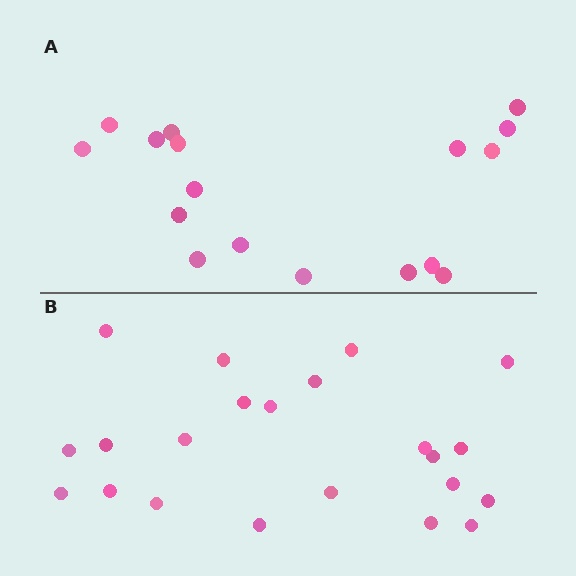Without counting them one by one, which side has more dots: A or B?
Region B (the bottom region) has more dots.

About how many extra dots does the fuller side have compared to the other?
Region B has about 5 more dots than region A.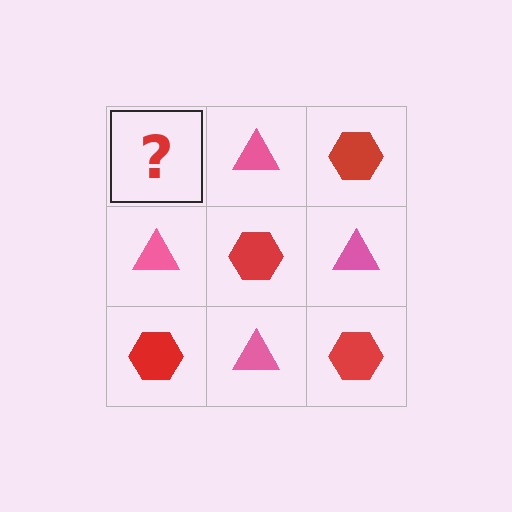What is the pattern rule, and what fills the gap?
The rule is that it alternates red hexagon and pink triangle in a checkerboard pattern. The gap should be filled with a red hexagon.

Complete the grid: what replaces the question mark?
The question mark should be replaced with a red hexagon.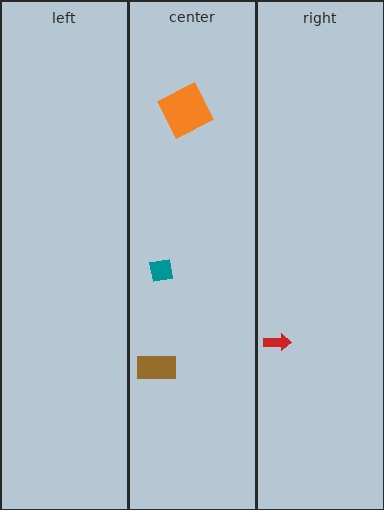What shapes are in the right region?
The red arrow.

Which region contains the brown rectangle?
The center region.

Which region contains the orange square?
The center region.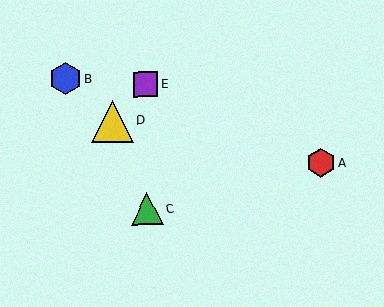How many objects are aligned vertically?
2 objects (C, E) are aligned vertically.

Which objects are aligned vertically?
Objects C, E are aligned vertically.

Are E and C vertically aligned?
Yes, both are at x≈146.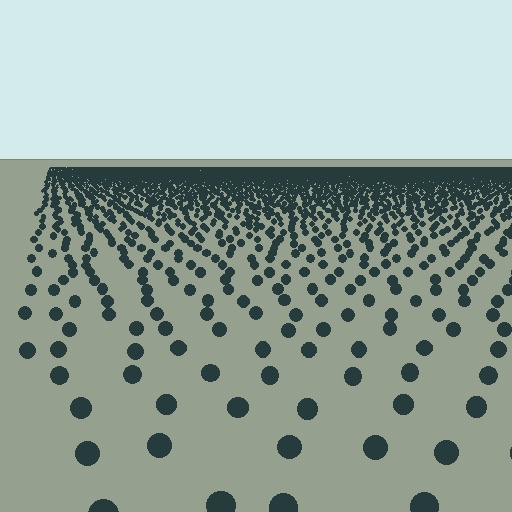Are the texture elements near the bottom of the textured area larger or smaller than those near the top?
Larger. Near the bottom, elements are closer to the viewer and appear at a bigger on-screen size.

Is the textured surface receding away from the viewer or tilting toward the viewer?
The surface is receding away from the viewer. Texture elements get smaller and denser toward the top.